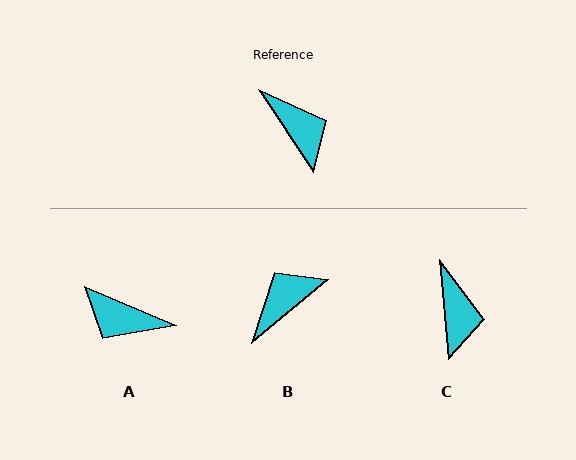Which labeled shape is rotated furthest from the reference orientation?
A, about 146 degrees away.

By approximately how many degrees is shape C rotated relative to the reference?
Approximately 28 degrees clockwise.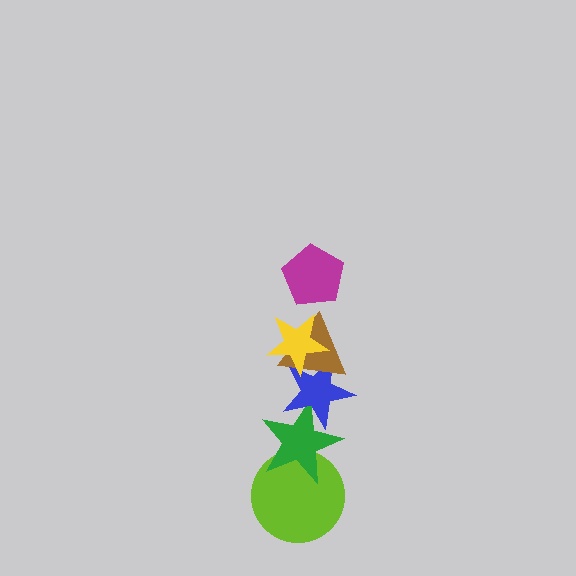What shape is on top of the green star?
The blue star is on top of the green star.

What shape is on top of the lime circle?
The green star is on top of the lime circle.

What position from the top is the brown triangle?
The brown triangle is 3rd from the top.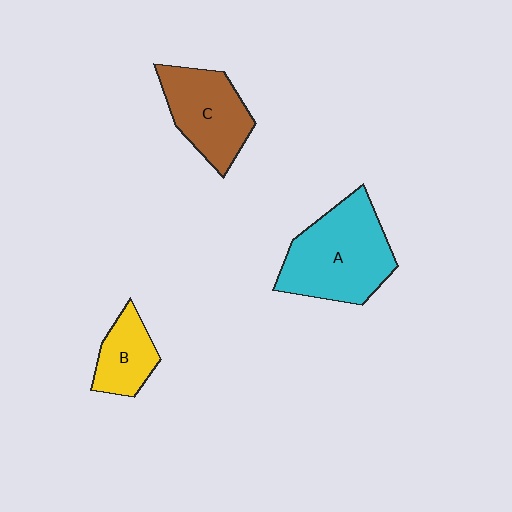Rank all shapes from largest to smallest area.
From largest to smallest: A (cyan), C (brown), B (yellow).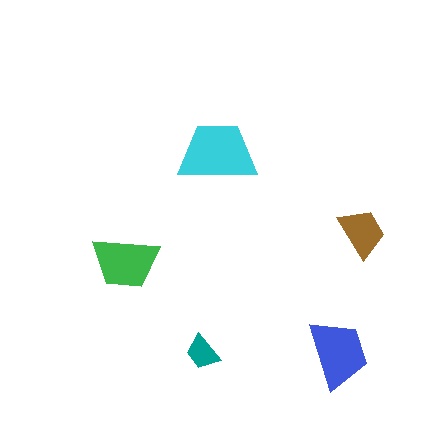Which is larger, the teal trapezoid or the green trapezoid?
The green one.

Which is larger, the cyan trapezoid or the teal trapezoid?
The cyan one.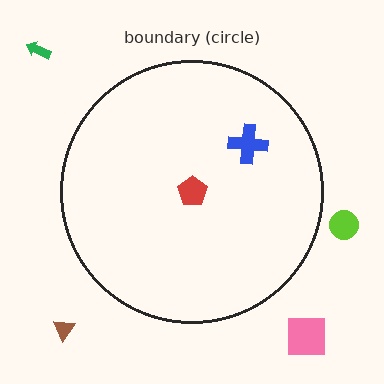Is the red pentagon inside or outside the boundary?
Inside.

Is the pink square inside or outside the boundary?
Outside.